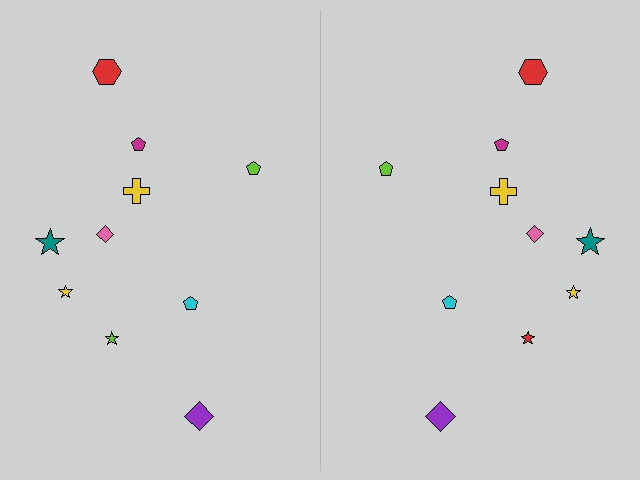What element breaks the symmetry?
The red star on the right side breaks the symmetry — its mirror counterpart is lime.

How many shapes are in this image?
There are 20 shapes in this image.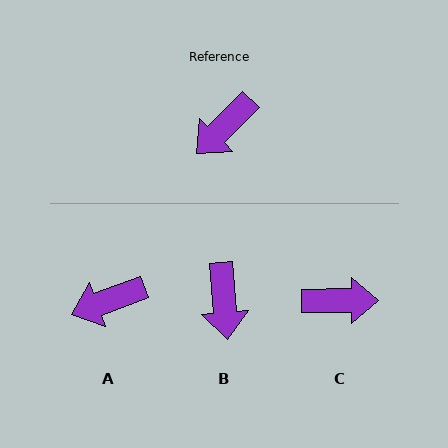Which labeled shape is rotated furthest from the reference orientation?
C, about 135 degrees away.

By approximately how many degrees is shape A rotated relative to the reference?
Approximately 25 degrees clockwise.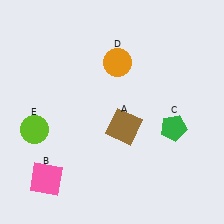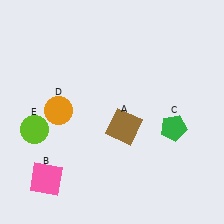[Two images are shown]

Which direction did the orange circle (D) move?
The orange circle (D) moved left.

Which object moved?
The orange circle (D) moved left.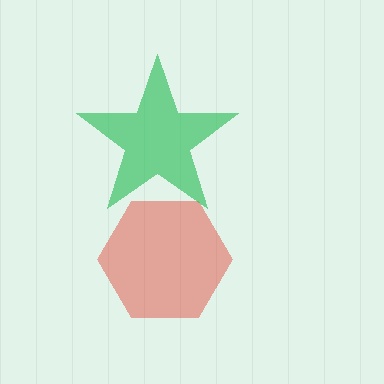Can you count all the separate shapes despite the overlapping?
Yes, there are 2 separate shapes.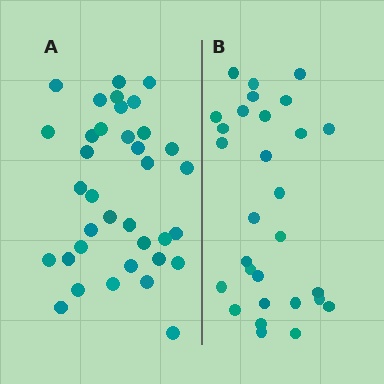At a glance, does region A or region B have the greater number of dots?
Region A (the left region) has more dots.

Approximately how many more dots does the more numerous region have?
Region A has roughly 8 or so more dots than region B.